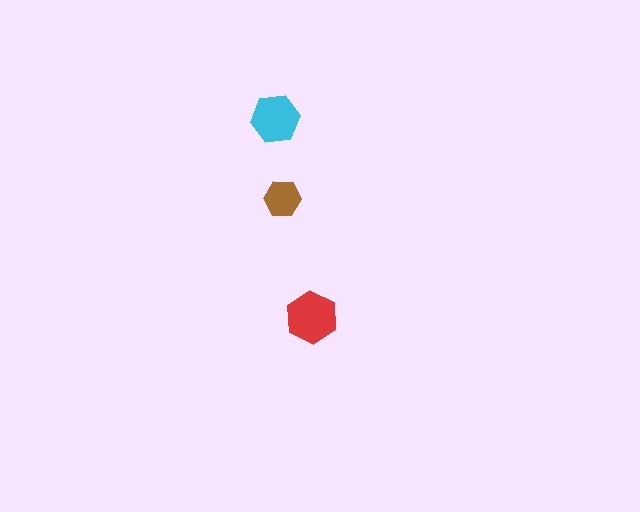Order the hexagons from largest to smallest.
the red one, the cyan one, the brown one.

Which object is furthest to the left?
The cyan hexagon is leftmost.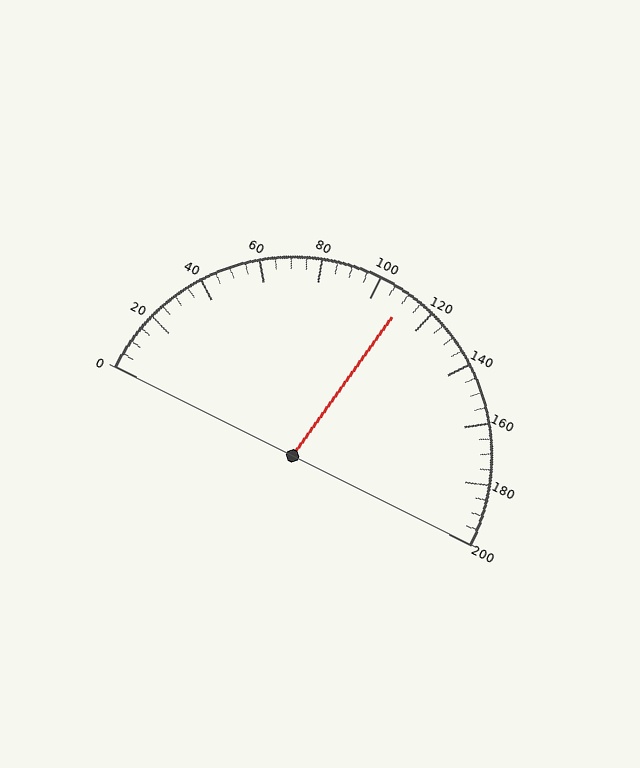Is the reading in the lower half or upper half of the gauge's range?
The reading is in the upper half of the range (0 to 200).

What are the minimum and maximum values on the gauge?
The gauge ranges from 0 to 200.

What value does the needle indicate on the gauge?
The needle indicates approximately 110.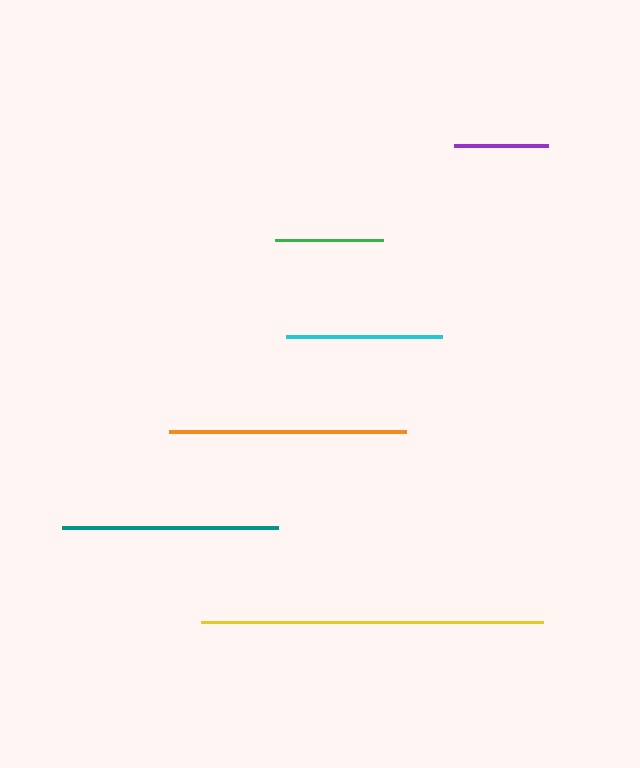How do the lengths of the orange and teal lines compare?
The orange and teal lines are approximately the same length.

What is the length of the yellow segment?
The yellow segment is approximately 342 pixels long.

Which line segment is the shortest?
The purple line is the shortest at approximately 94 pixels.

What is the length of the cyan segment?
The cyan segment is approximately 156 pixels long.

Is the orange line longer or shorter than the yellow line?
The yellow line is longer than the orange line.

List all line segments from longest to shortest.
From longest to shortest: yellow, orange, teal, cyan, green, purple.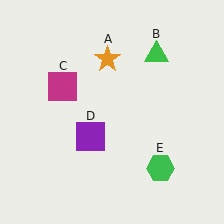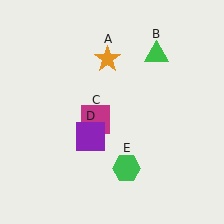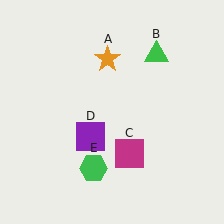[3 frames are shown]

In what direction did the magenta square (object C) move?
The magenta square (object C) moved down and to the right.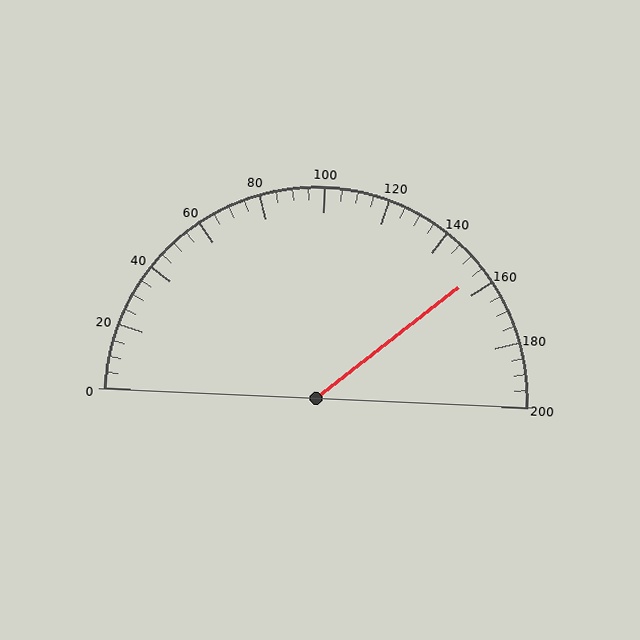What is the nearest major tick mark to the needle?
The nearest major tick mark is 160.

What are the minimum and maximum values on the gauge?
The gauge ranges from 0 to 200.